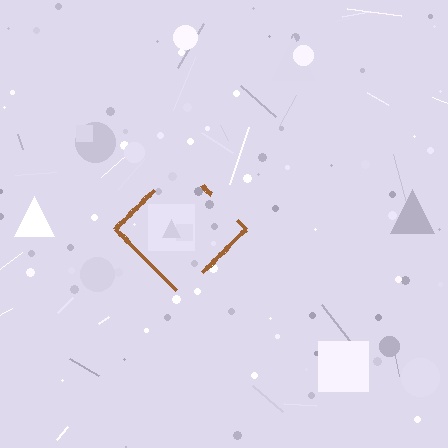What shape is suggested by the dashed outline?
The dashed outline suggests a diamond.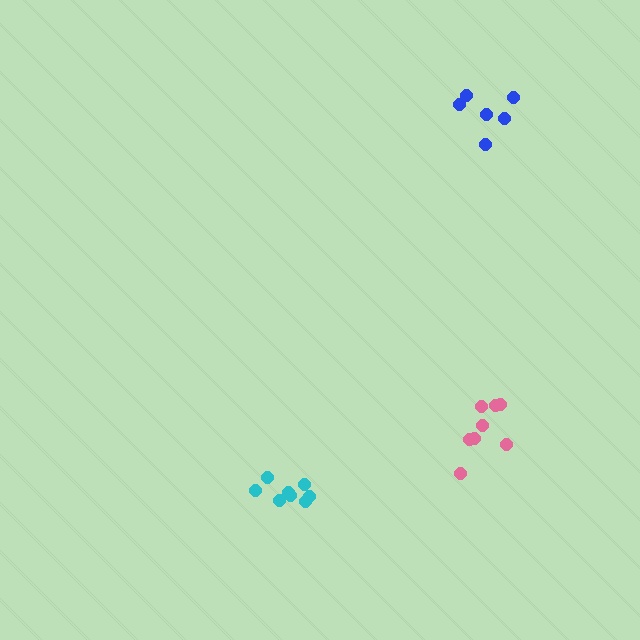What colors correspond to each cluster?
The clusters are colored: pink, cyan, blue.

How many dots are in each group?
Group 1: 8 dots, Group 2: 8 dots, Group 3: 6 dots (22 total).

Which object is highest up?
The blue cluster is topmost.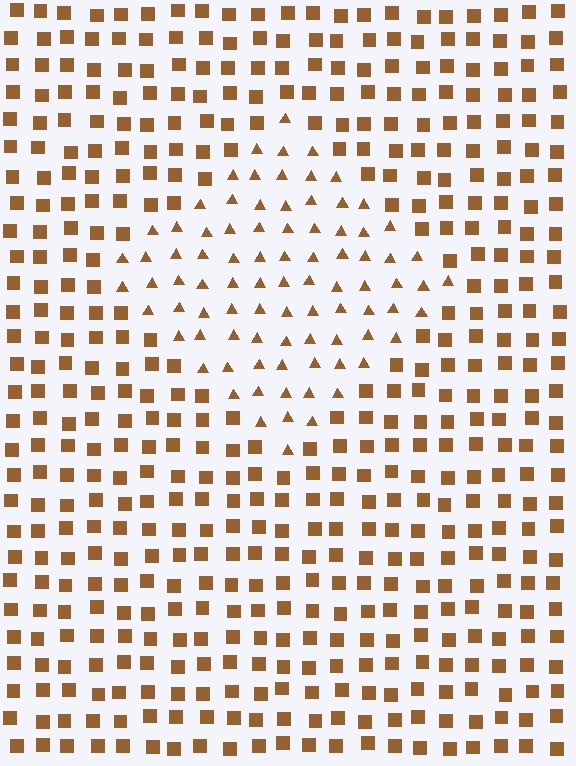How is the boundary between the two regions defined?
The boundary is defined by a change in element shape: triangles inside vs. squares outside. All elements share the same color and spacing.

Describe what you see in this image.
The image is filled with small brown elements arranged in a uniform grid. A diamond-shaped region contains triangles, while the surrounding area contains squares. The boundary is defined purely by the change in element shape.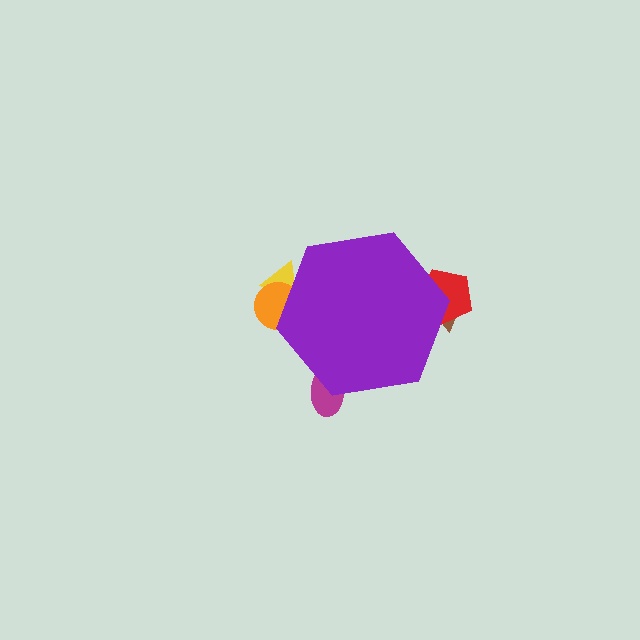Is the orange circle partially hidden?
Yes, the orange circle is partially hidden behind the purple hexagon.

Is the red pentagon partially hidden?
Yes, the red pentagon is partially hidden behind the purple hexagon.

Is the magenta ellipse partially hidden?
Yes, the magenta ellipse is partially hidden behind the purple hexagon.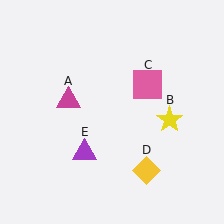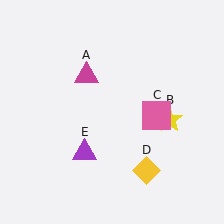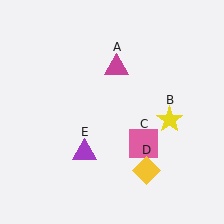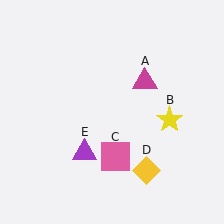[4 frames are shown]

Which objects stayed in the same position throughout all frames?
Yellow star (object B) and yellow diamond (object D) and purple triangle (object E) remained stationary.